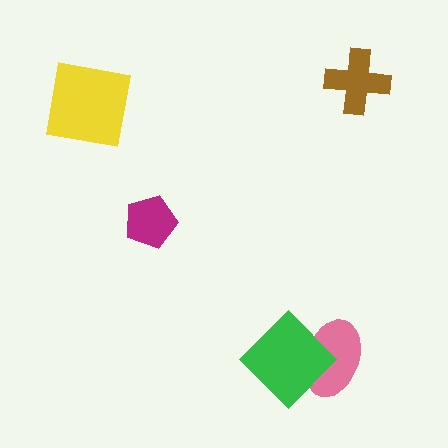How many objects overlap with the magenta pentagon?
0 objects overlap with the magenta pentagon.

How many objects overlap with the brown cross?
0 objects overlap with the brown cross.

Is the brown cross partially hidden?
No, no other shape covers it.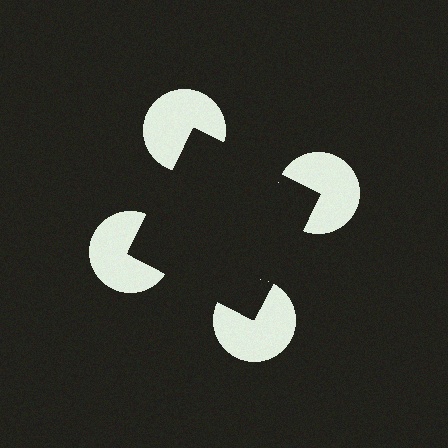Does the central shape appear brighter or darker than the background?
It typically appears slightly darker than the background, even though no actual brightness change is drawn.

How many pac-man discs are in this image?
There are 4 — one at each vertex of the illusory square.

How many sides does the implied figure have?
4 sides.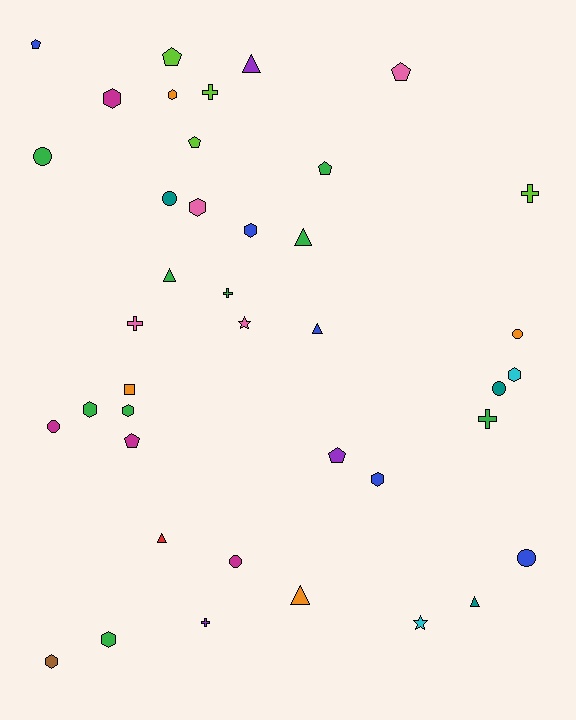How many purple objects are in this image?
There are 3 purple objects.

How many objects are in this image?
There are 40 objects.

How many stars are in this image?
There are 2 stars.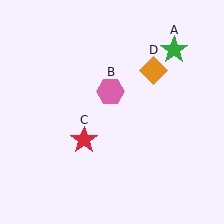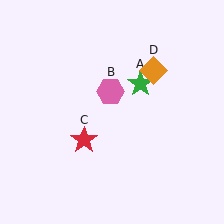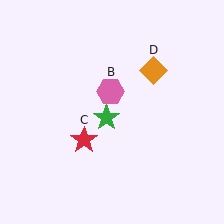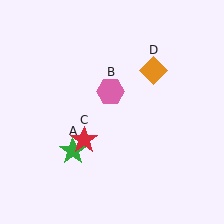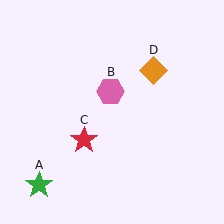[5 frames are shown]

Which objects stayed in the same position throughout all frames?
Pink hexagon (object B) and red star (object C) and orange diamond (object D) remained stationary.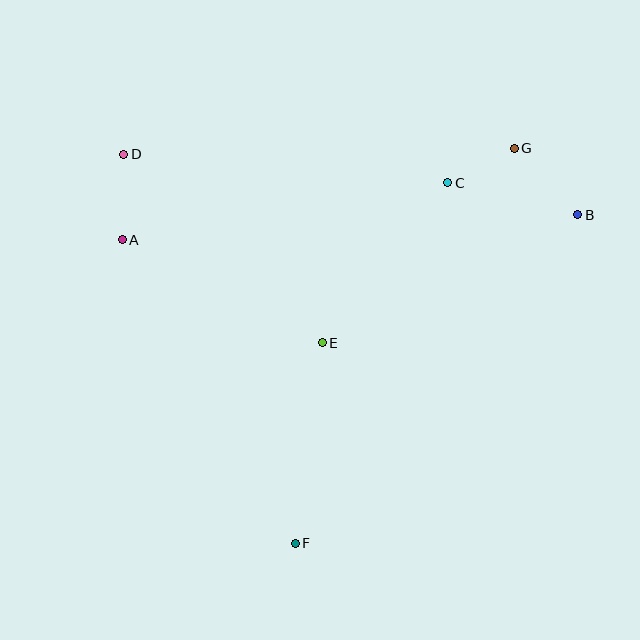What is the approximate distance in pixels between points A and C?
The distance between A and C is approximately 330 pixels.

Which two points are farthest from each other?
Points B and D are farthest from each other.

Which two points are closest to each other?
Points C and G are closest to each other.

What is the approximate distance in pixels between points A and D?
The distance between A and D is approximately 85 pixels.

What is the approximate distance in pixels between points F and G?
The distance between F and G is approximately 452 pixels.